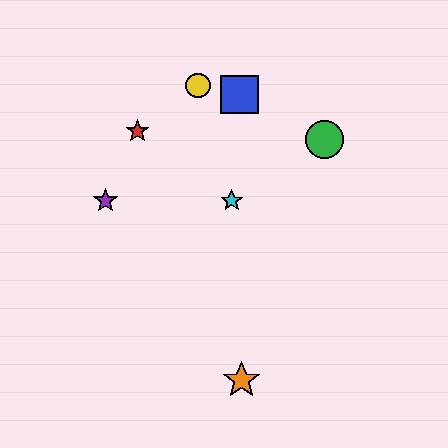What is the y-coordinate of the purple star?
The purple star is at y≈201.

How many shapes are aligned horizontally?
2 shapes (the purple star, the cyan star) are aligned horizontally.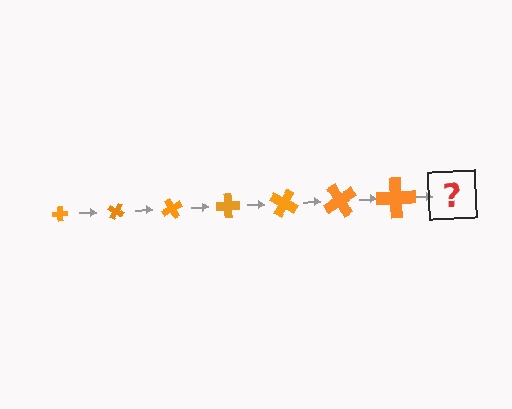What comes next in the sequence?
The next element should be a cross, larger than the previous one and rotated 210 degrees from the start.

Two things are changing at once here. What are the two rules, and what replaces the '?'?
The two rules are that the cross grows larger each step and it rotates 30 degrees each step. The '?' should be a cross, larger than the previous one and rotated 210 degrees from the start.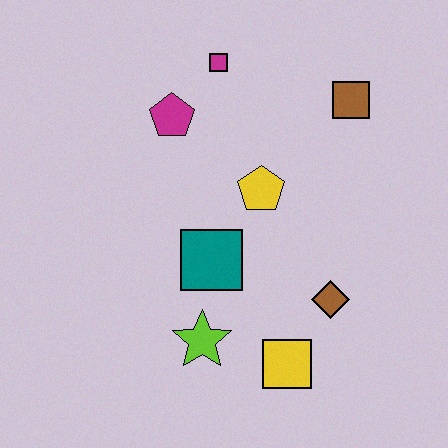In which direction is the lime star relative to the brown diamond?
The lime star is to the left of the brown diamond.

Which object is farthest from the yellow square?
The magenta square is farthest from the yellow square.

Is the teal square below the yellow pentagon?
Yes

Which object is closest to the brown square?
The yellow pentagon is closest to the brown square.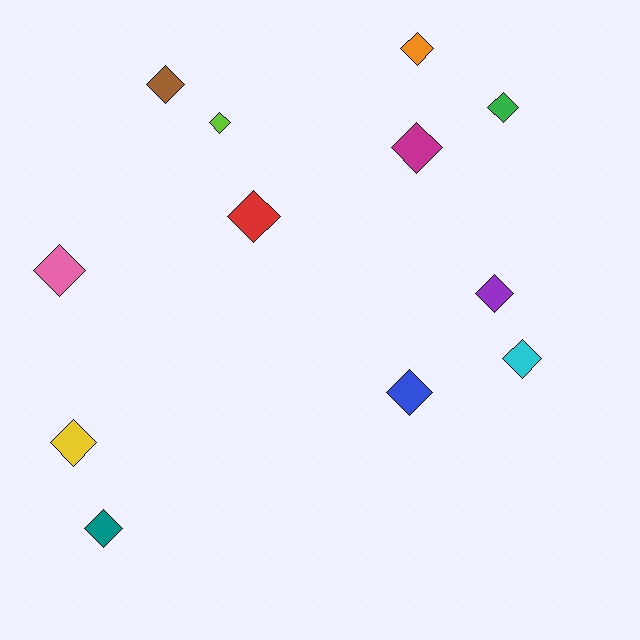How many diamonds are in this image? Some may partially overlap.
There are 12 diamonds.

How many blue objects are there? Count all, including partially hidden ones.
There is 1 blue object.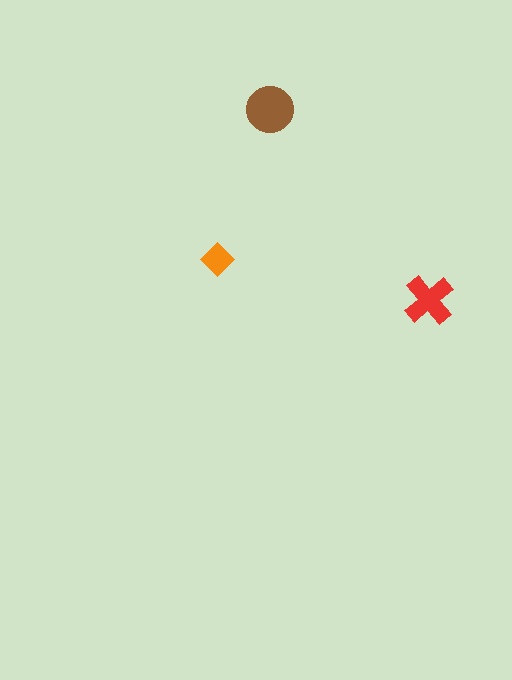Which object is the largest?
The brown circle.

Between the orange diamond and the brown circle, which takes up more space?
The brown circle.